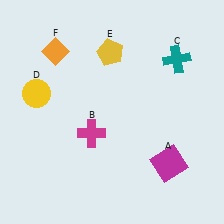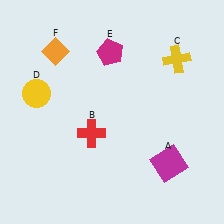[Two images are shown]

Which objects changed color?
B changed from magenta to red. C changed from teal to yellow. E changed from yellow to magenta.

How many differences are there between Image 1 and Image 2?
There are 3 differences between the two images.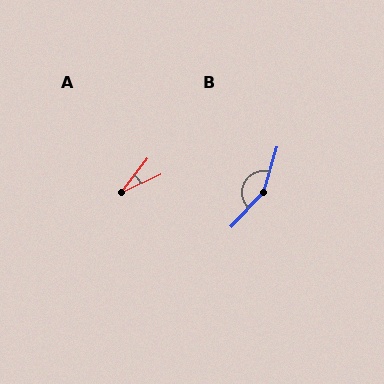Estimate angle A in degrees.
Approximately 27 degrees.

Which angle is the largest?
B, at approximately 154 degrees.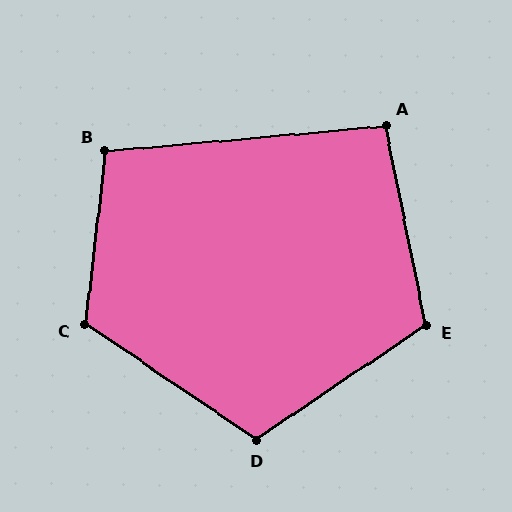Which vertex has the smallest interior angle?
A, at approximately 96 degrees.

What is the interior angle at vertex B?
Approximately 102 degrees (obtuse).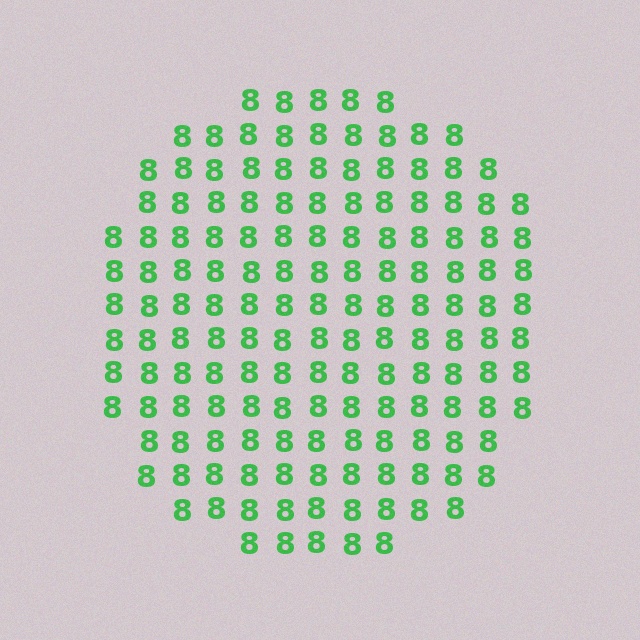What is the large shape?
The large shape is a circle.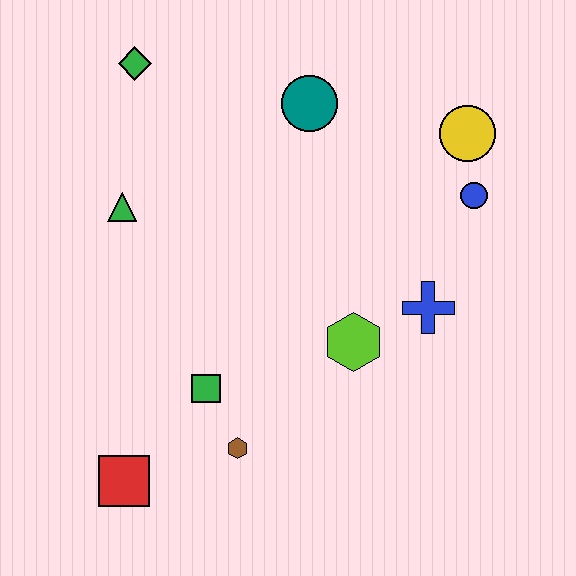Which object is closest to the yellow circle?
The blue circle is closest to the yellow circle.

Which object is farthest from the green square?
The yellow circle is farthest from the green square.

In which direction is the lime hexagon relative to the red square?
The lime hexagon is to the right of the red square.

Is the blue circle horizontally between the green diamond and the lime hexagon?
No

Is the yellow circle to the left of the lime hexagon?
No